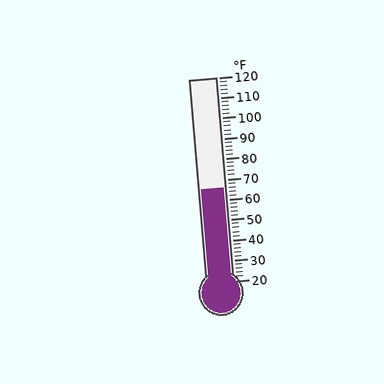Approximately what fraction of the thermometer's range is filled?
The thermometer is filled to approximately 45% of its range.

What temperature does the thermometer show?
The thermometer shows approximately 66°F.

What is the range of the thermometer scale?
The thermometer scale ranges from 20°F to 120°F.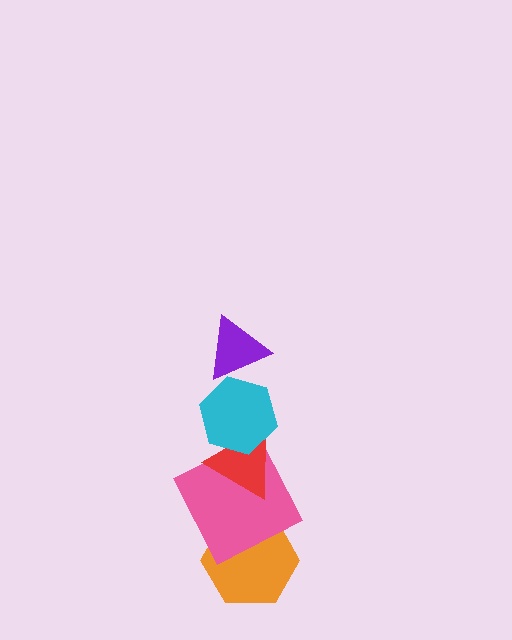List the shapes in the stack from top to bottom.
From top to bottom: the purple triangle, the cyan hexagon, the red triangle, the pink square, the orange hexagon.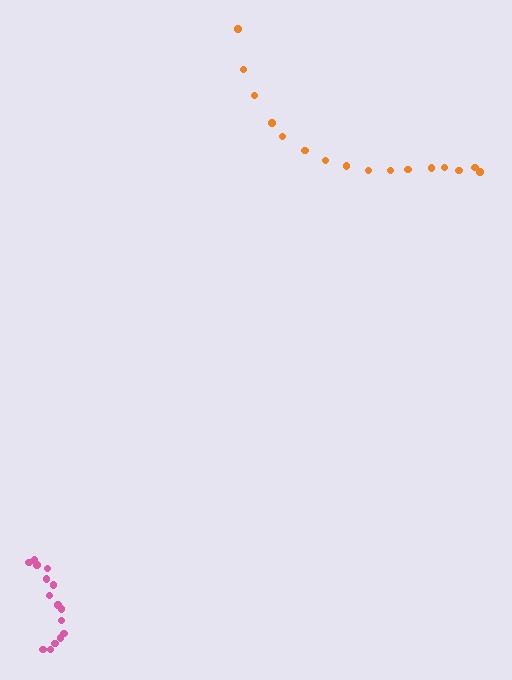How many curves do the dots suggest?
There are 2 distinct paths.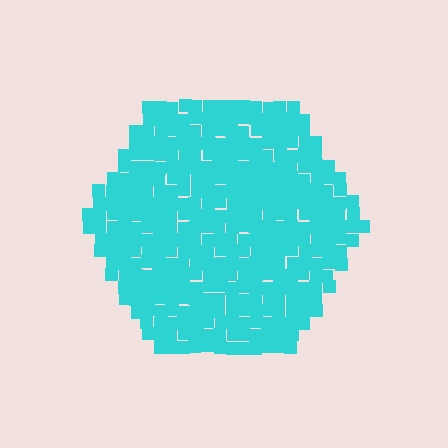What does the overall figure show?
The overall figure shows a hexagon.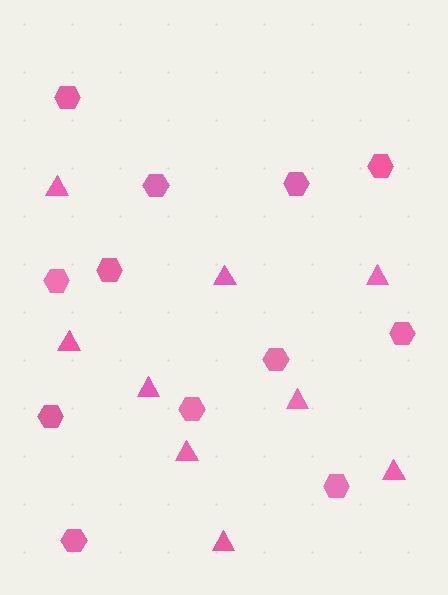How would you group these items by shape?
There are 2 groups: one group of triangles (9) and one group of hexagons (12).